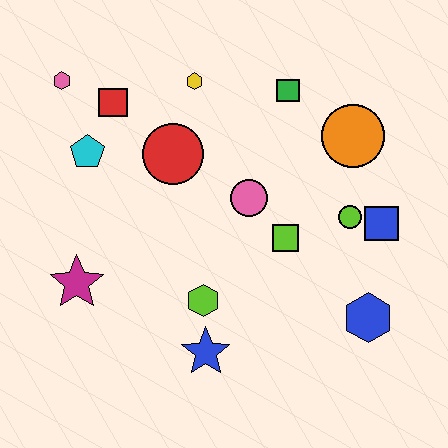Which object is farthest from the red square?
The blue hexagon is farthest from the red square.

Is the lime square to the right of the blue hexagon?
No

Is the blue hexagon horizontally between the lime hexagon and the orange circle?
No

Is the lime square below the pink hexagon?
Yes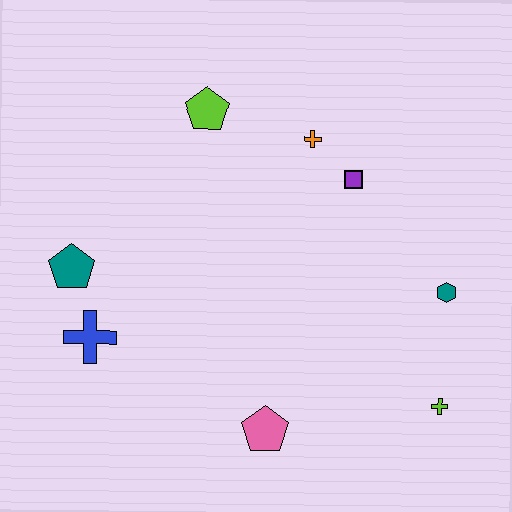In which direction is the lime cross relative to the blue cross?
The lime cross is to the right of the blue cross.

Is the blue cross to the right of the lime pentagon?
No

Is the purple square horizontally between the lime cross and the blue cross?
Yes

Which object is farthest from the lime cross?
The teal pentagon is farthest from the lime cross.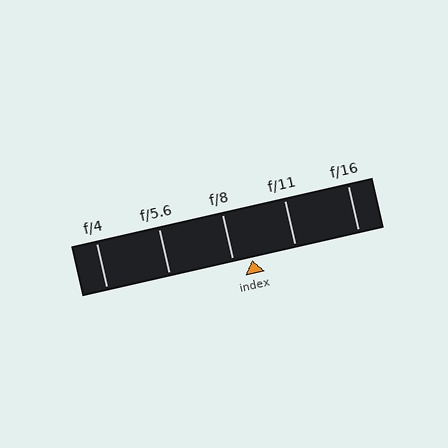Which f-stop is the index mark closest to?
The index mark is closest to f/8.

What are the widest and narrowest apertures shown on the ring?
The widest aperture shown is f/4 and the narrowest is f/16.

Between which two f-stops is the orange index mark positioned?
The index mark is between f/8 and f/11.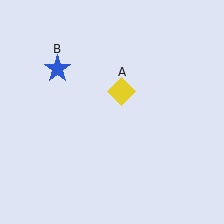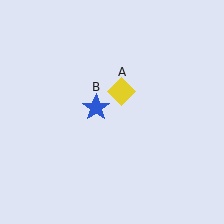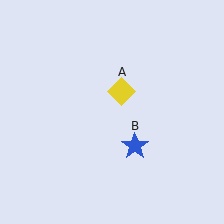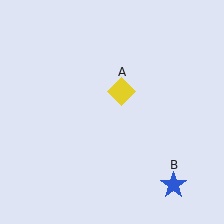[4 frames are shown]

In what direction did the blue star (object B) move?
The blue star (object B) moved down and to the right.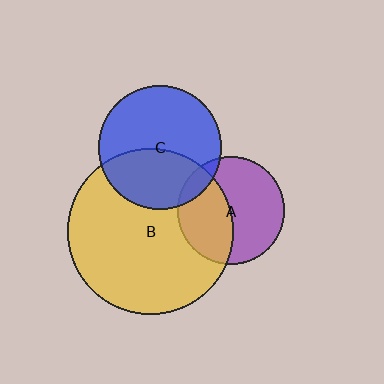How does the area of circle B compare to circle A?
Approximately 2.4 times.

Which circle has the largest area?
Circle B (yellow).